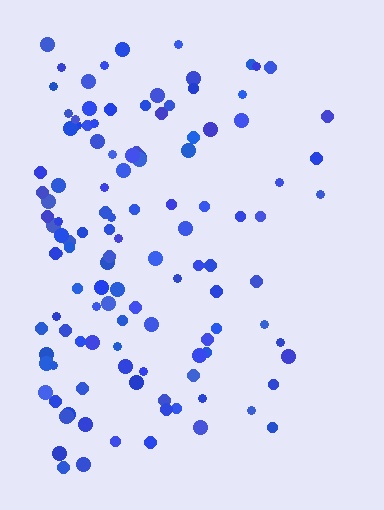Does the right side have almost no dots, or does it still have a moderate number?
Still a moderate number, just noticeably fewer than the left.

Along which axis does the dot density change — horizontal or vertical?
Horizontal.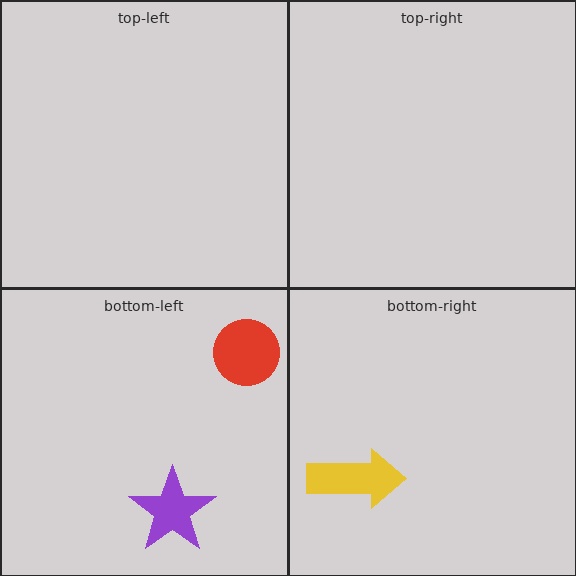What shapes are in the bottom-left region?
The red circle, the purple star.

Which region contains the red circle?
The bottom-left region.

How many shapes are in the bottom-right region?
1.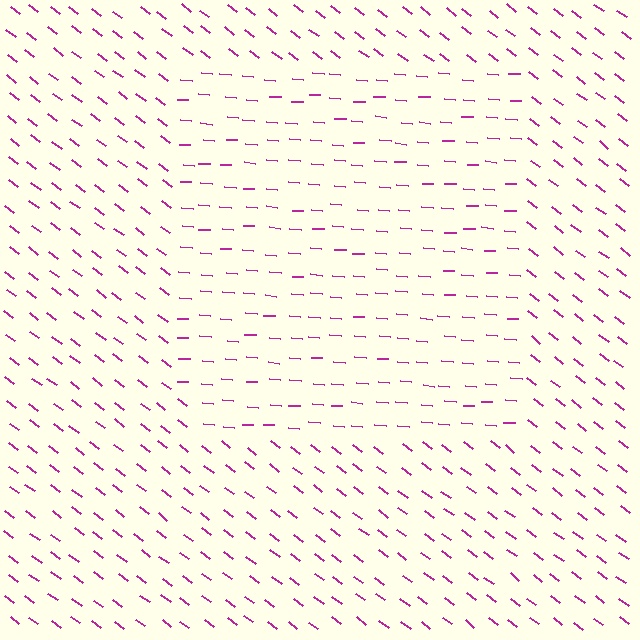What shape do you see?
I see a rectangle.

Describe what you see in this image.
The image is filled with small magenta line segments. A rectangle region in the image has lines oriented differently from the surrounding lines, creating a visible texture boundary.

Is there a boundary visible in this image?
Yes, there is a texture boundary formed by a change in line orientation.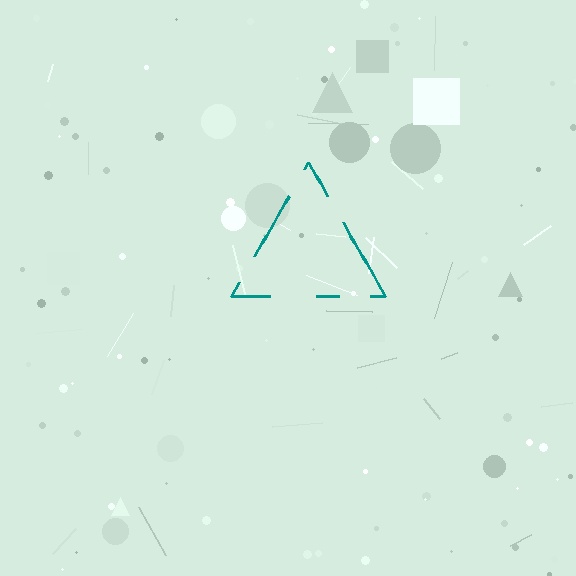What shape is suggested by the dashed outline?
The dashed outline suggests a triangle.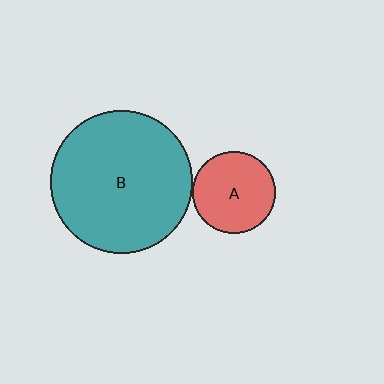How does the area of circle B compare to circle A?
Approximately 3.0 times.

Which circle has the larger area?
Circle B (teal).